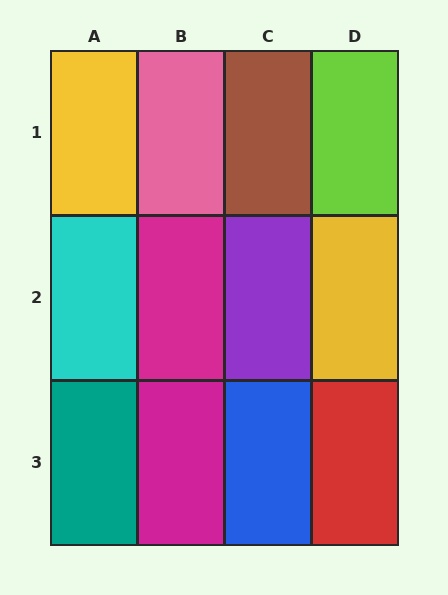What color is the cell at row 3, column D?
Red.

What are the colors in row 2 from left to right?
Cyan, magenta, purple, yellow.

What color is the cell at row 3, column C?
Blue.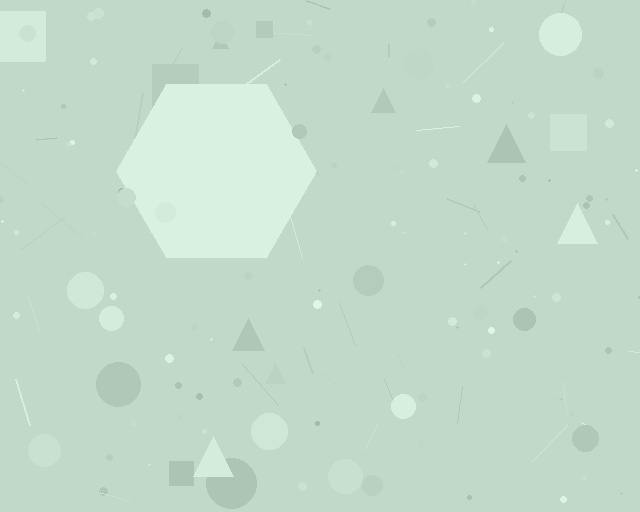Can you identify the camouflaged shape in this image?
The camouflaged shape is a hexagon.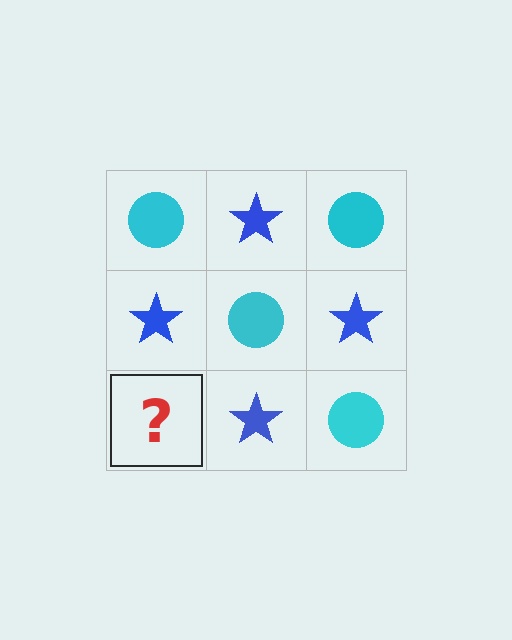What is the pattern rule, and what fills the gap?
The rule is that it alternates cyan circle and blue star in a checkerboard pattern. The gap should be filled with a cyan circle.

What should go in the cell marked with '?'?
The missing cell should contain a cyan circle.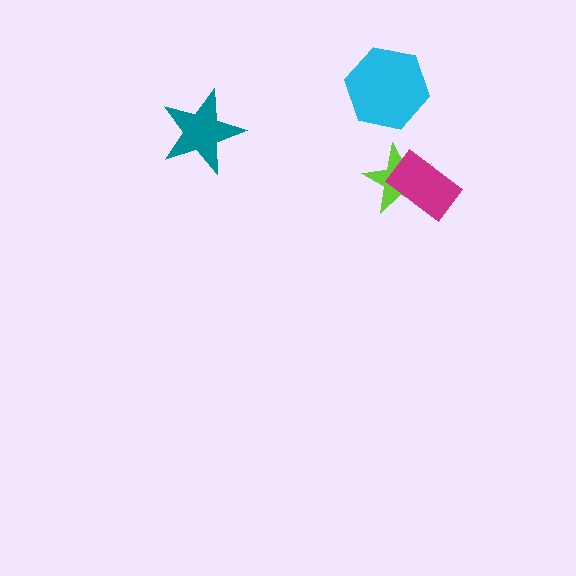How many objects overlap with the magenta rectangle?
1 object overlaps with the magenta rectangle.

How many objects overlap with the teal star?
0 objects overlap with the teal star.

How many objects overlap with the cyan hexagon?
0 objects overlap with the cyan hexagon.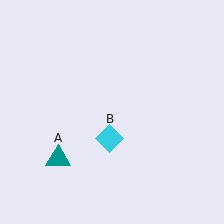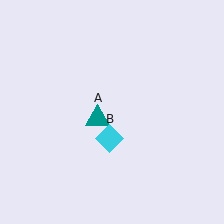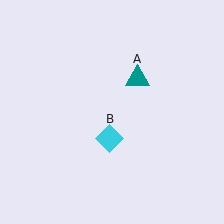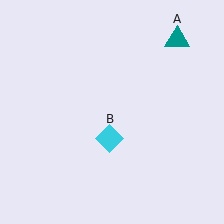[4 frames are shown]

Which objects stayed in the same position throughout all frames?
Cyan diamond (object B) remained stationary.